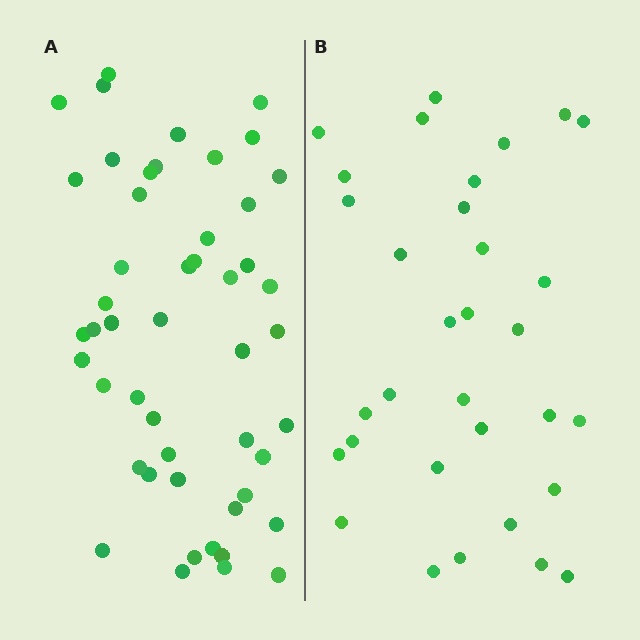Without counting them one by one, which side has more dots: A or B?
Region A (the left region) has more dots.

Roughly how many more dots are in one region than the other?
Region A has approximately 15 more dots than region B.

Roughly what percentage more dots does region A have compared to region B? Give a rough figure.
About 55% more.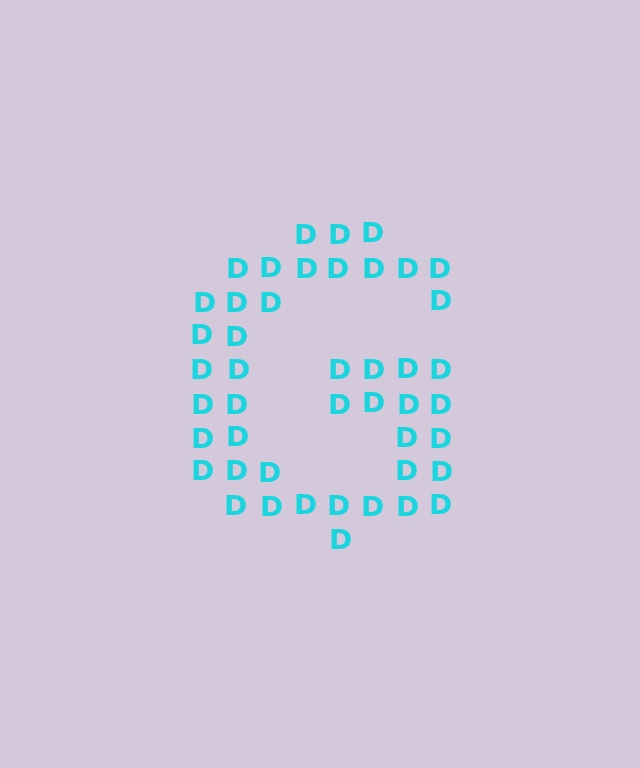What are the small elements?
The small elements are letter D's.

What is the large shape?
The large shape is the letter G.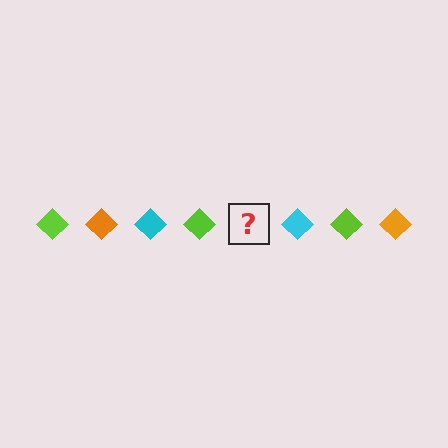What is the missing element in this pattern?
The missing element is an orange diamond.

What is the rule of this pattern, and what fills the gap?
The rule is that the pattern cycles through lime, orange, cyan diamonds. The gap should be filled with an orange diamond.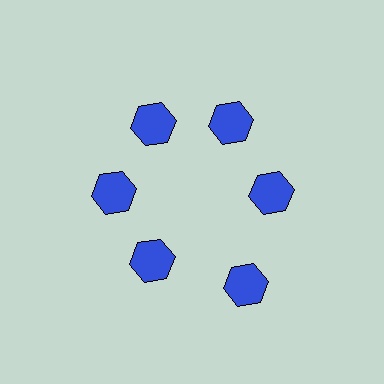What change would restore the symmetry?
The symmetry would be restored by moving it inward, back onto the ring so that all 6 hexagons sit at equal angles and equal distance from the center.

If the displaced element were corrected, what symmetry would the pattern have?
It would have 6-fold rotational symmetry — the pattern would map onto itself every 60 degrees.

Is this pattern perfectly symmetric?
No. The 6 blue hexagons are arranged in a ring, but one element near the 5 o'clock position is pushed outward from the center, breaking the 6-fold rotational symmetry.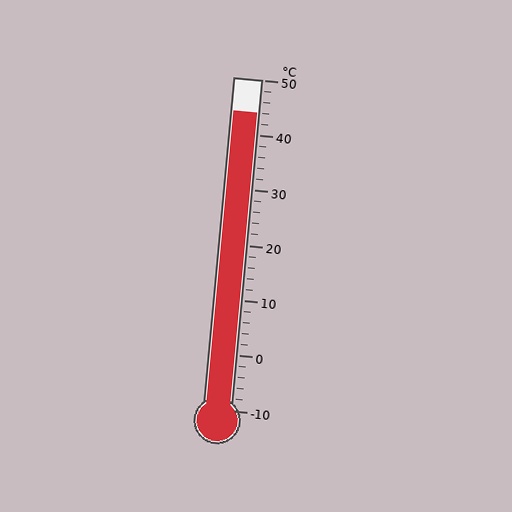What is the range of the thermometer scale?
The thermometer scale ranges from -10°C to 50°C.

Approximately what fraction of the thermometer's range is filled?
The thermometer is filled to approximately 90% of its range.